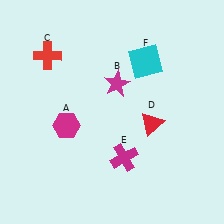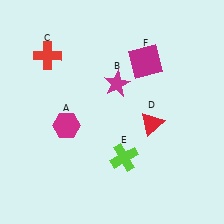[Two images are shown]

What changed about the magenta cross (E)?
In Image 1, E is magenta. In Image 2, it changed to lime.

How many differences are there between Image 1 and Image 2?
There are 2 differences between the two images.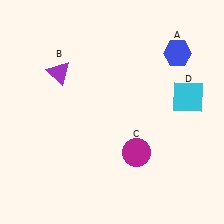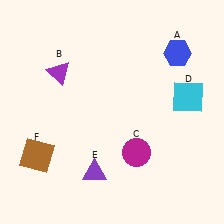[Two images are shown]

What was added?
A purple triangle (E), a brown square (F) were added in Image 2.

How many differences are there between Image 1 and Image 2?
There are 2 differences between the two images.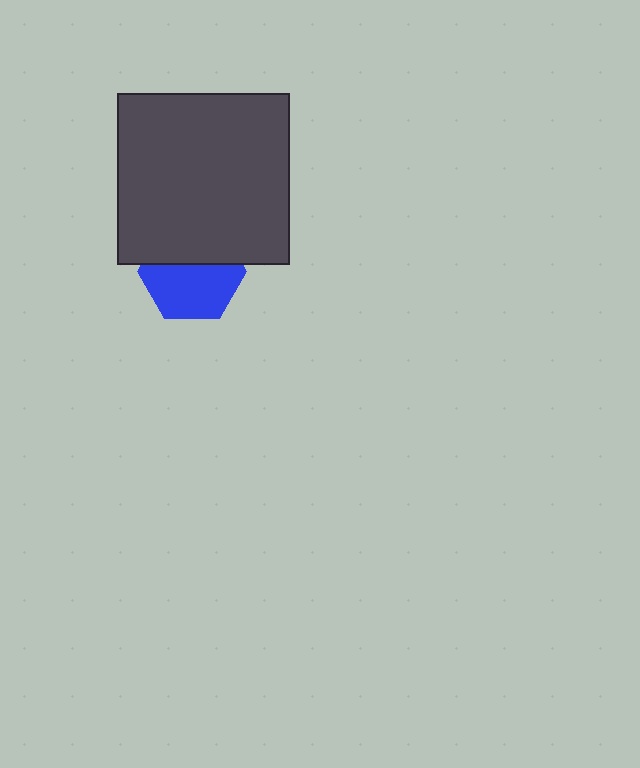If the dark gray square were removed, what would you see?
You would see the complete blue hexagon.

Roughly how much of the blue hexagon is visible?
About half of it is visible (roughly 58%).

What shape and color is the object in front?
The object in front is a dark gray square.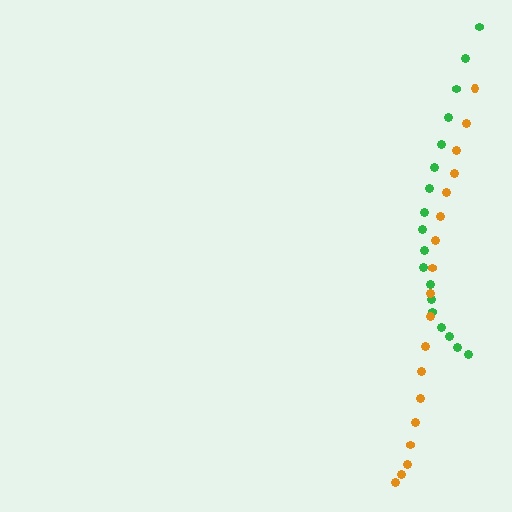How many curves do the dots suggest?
There are 2 distinct paths.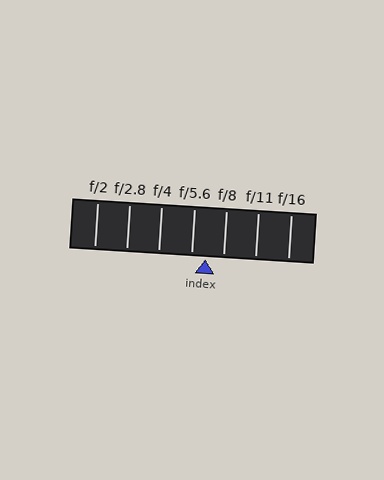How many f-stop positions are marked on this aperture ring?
There are 7 f-stop positions marked.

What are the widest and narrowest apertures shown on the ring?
The widest aperture shown is f/2 and the narrowest is f/16.